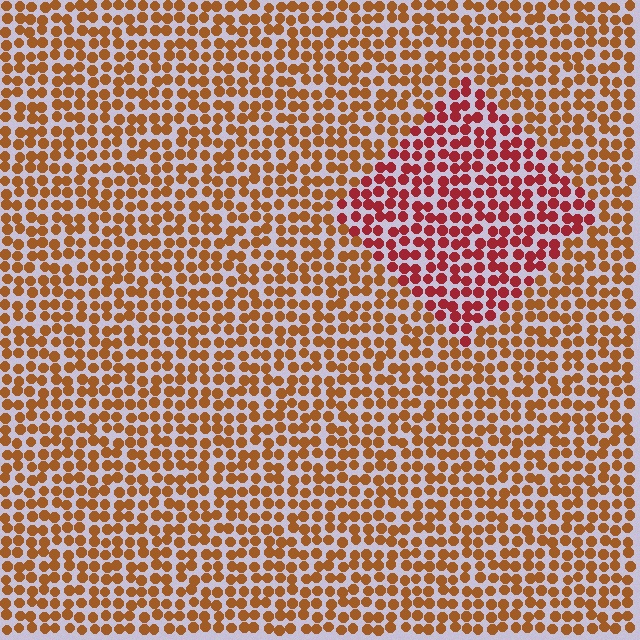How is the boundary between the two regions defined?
The boundary is defined purely by a slight shift in hue (about 33 degrees). Spacing, size, and orientation are identical on both sides.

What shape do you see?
I see a diamond.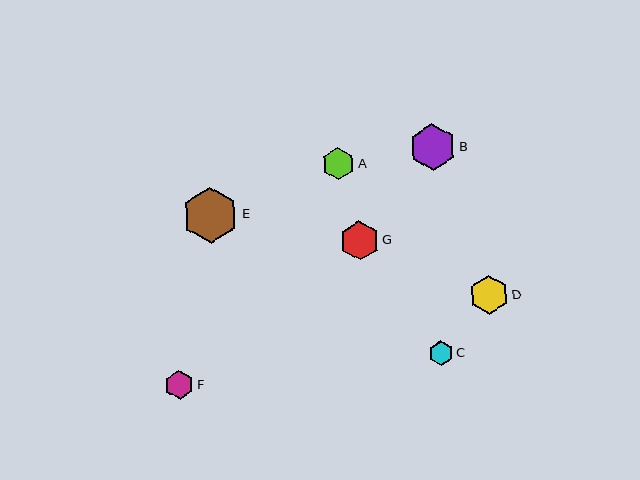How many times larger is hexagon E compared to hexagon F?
Hexagon E is approximately 1.9 times the size of hexagon F.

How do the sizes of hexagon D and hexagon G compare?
Hexagon D and hexagon G are approximately the same size.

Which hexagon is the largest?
Hexagon E is the largest with a size of approximately 56 pixels.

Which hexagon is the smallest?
Hexagon C is the smallest with a size of approximately 25 pixels.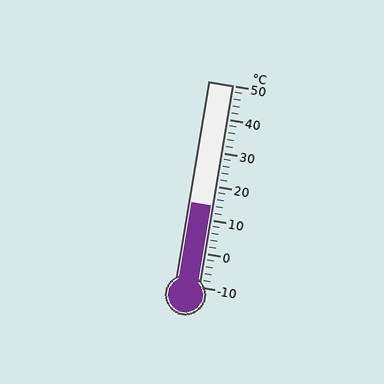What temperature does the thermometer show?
The thermometer shows approximately 14°C.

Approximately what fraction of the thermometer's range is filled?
The thermometer is filled to approximately 40% of its range.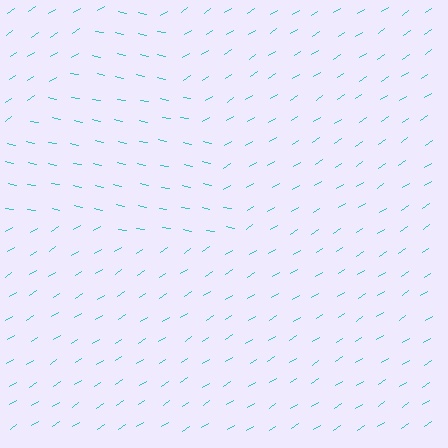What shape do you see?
I see a triangle.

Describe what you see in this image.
The image is filled with small cyan line segments. A triangle region in the image has lines oriented differently from the surrounding lines, creating a visible texture boundary.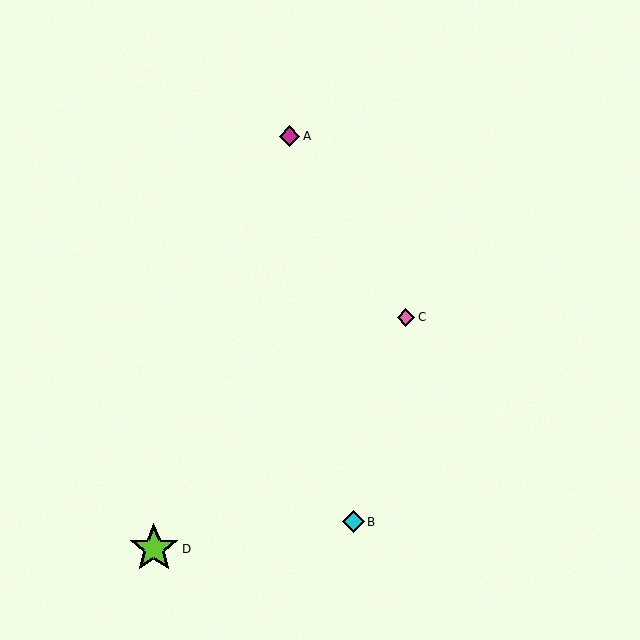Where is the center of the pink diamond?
The center of the pink diamond is at (406, 317).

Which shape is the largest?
The lime star (labeled D) is the largest.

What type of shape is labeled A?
Shape A is a magenta diamond.